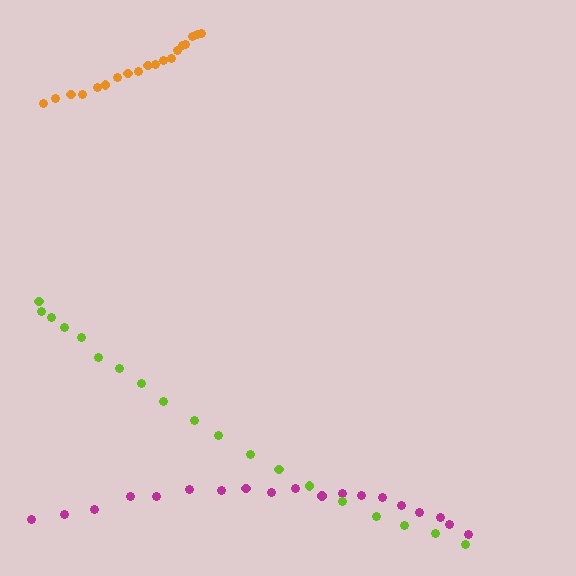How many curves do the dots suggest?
There are 3 distinct paths.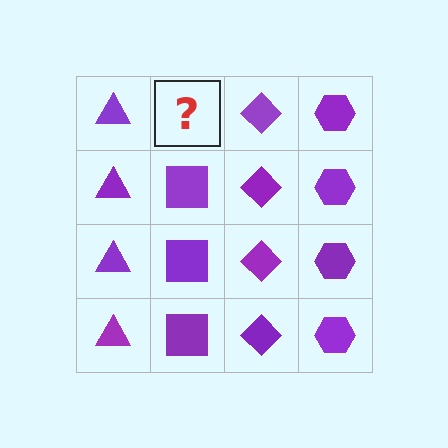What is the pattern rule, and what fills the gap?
The rule is that each column has a consistent shape. The gap should be filled with a purple square.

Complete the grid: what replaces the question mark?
The question mark should be replaced with a purple square.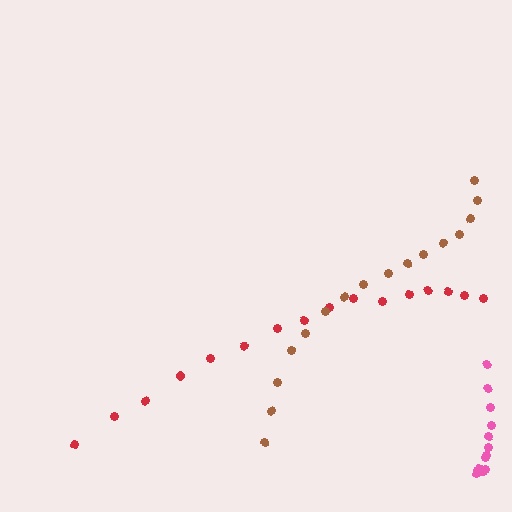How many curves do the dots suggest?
There are 3 distinct paths.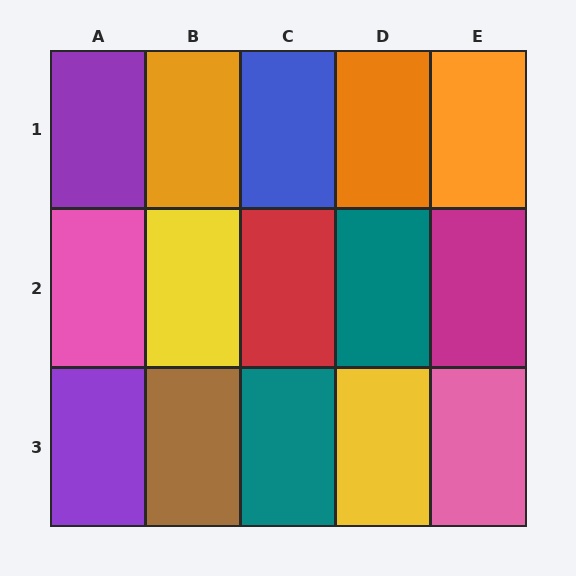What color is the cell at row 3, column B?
Brown.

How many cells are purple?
2 cells are purple.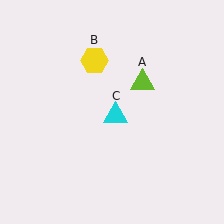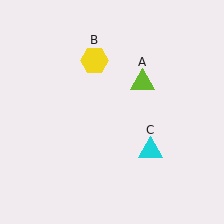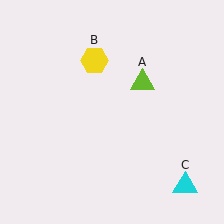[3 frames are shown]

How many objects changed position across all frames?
1 object changed position: cyan triangle (object C).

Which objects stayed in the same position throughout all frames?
Lime triangle (object A) and yellow hexagon (object B) remained stationary.